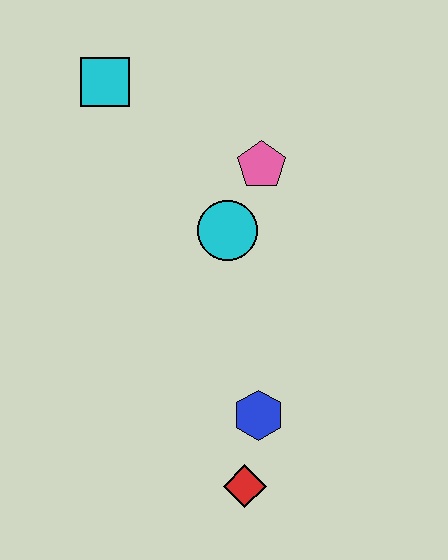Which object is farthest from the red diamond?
The cyan square is farthest from the red diamond.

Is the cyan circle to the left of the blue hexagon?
Yes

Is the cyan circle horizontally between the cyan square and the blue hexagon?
Yes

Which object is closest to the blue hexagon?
The red diamond is closest to the blue hexagon.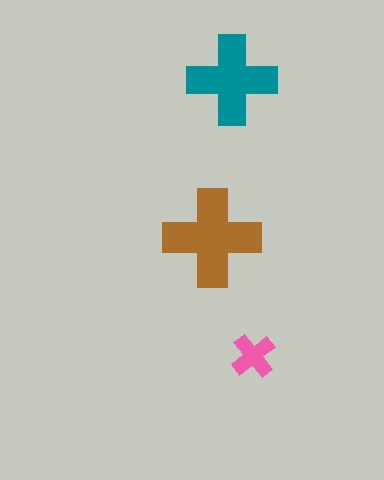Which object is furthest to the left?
The brown cross is leftmost.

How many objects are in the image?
There are 3 objects in the image.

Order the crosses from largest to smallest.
the brown one, the teal one, the pink one.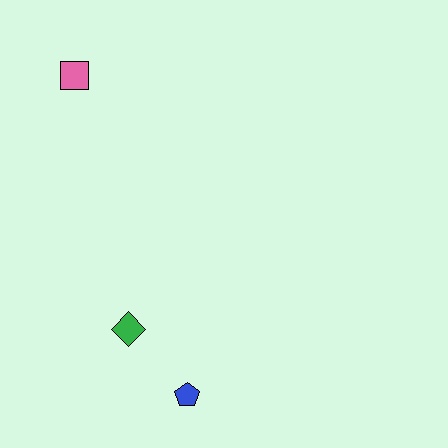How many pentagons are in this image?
There is 1 pentagon.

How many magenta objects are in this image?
There are no magenta objects.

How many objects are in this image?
There are 3 objects.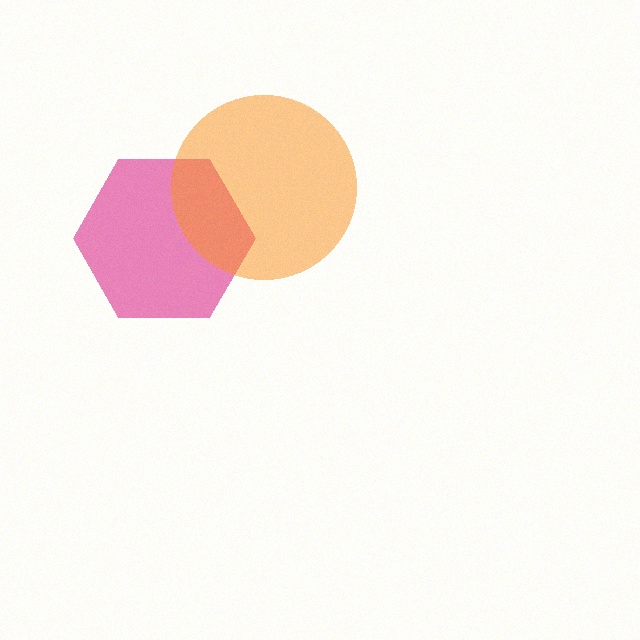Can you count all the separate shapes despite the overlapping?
Yes, there are 2 separate shapes.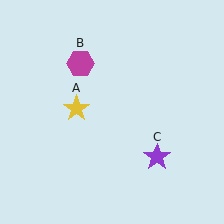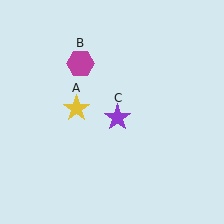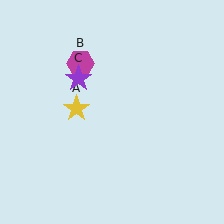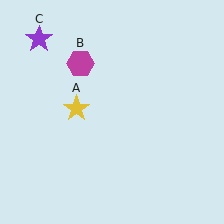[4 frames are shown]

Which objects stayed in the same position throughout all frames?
Yellow star (object A) and magenta hexagon (object B) remained stationary.